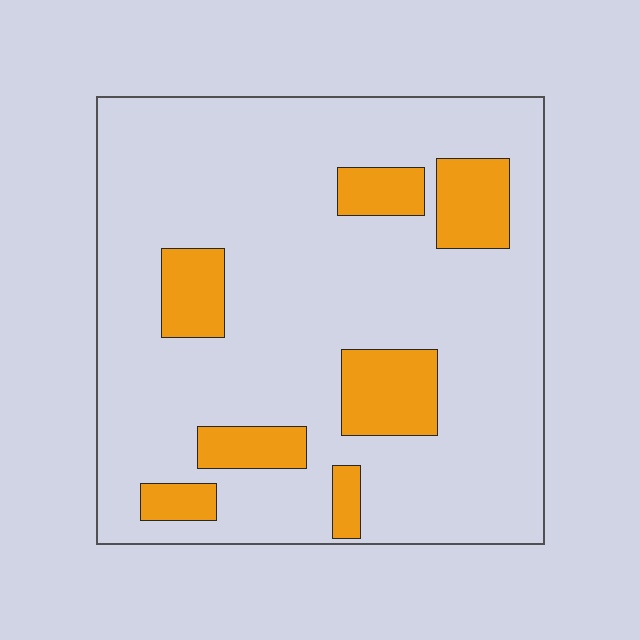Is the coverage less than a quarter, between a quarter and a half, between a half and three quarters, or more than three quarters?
Less than a quarter.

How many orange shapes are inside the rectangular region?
7.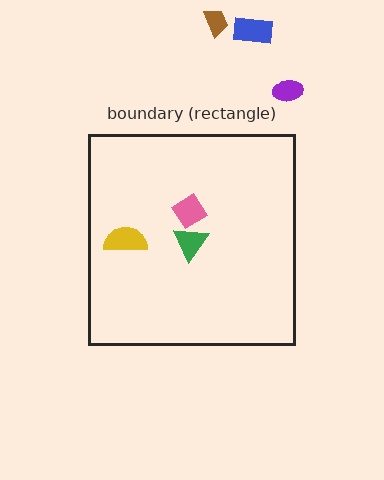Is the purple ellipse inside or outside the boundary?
Outside.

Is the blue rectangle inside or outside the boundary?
Outside.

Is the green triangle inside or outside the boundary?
Inside.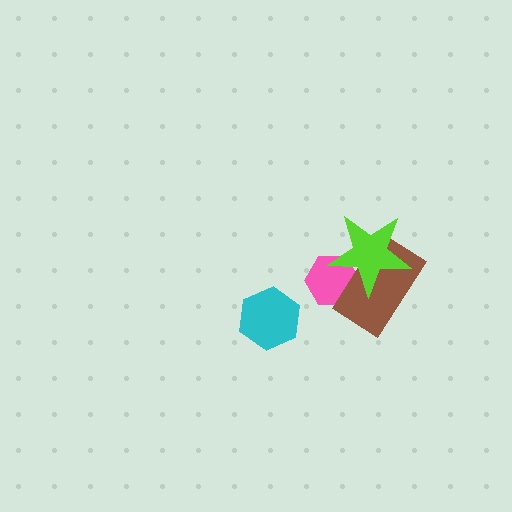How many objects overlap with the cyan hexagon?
0 objects overlap with the cyan hexagon.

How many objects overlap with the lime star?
2 objects overlap with the lime star.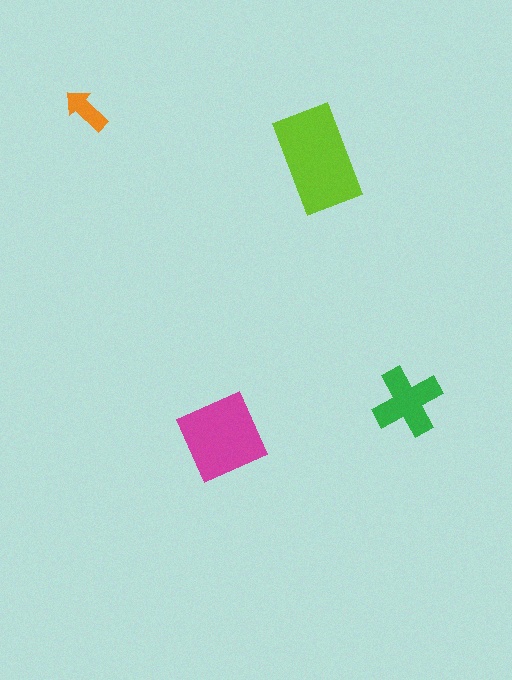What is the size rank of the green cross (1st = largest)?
3rd.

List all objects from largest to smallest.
The lime rectangle, the magenta square, the green cross, the orange arrow.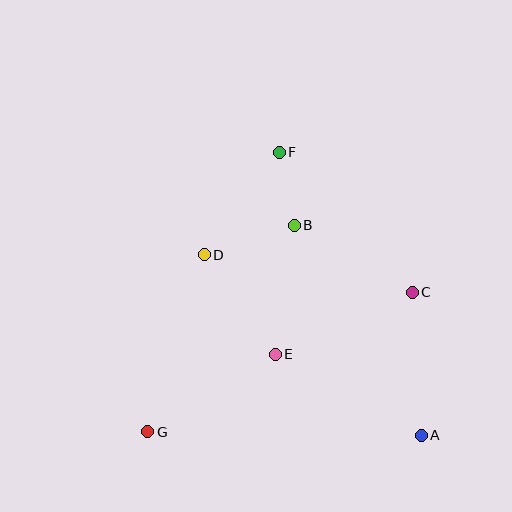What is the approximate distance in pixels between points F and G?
The distance between F and G is approximately 309 pixels.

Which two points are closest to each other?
Points B and F are closest to each other.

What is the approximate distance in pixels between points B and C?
The distance between B and C is approximately 136 pixels.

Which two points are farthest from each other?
Points A and F are farthest from each other.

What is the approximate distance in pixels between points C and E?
The distance between C and E is approximately 150 pixels.